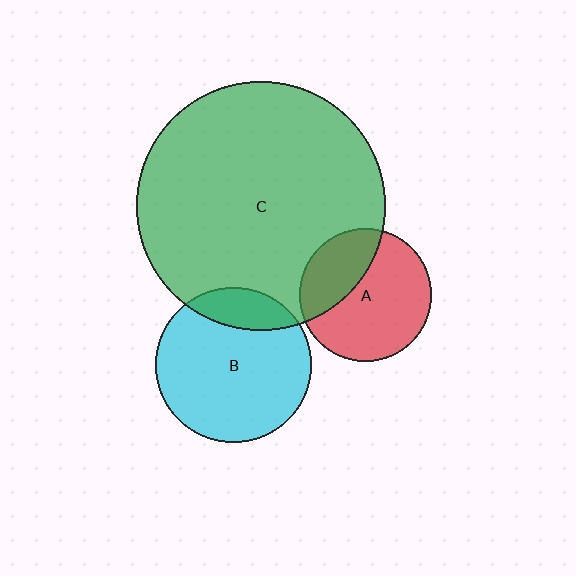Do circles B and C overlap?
Yes.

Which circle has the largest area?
Circle C (green).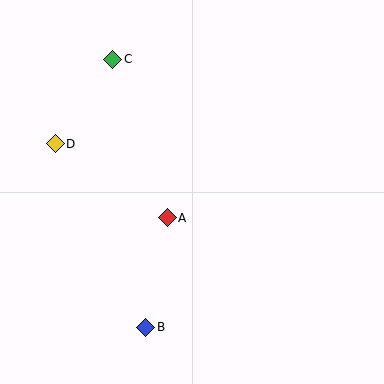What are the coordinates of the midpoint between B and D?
The midpoint between B and D is at (100, 235).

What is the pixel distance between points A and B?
The distance between A and B is 112 pixels.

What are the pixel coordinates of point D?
Point D is at (55, 144).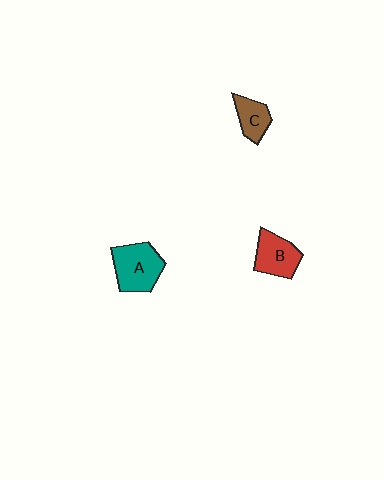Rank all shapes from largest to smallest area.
From largest to smallest: A (teal), B (red), C (brown).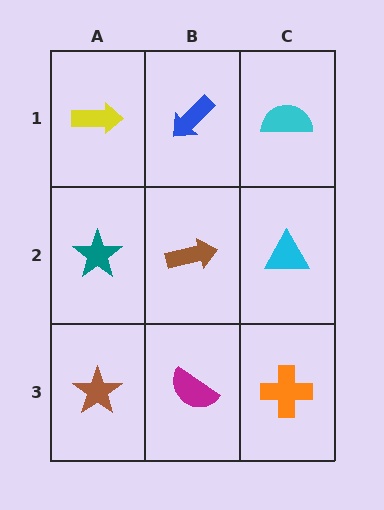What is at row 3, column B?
A magenta semicircle.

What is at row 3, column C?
An orange cross.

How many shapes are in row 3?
3 shapes.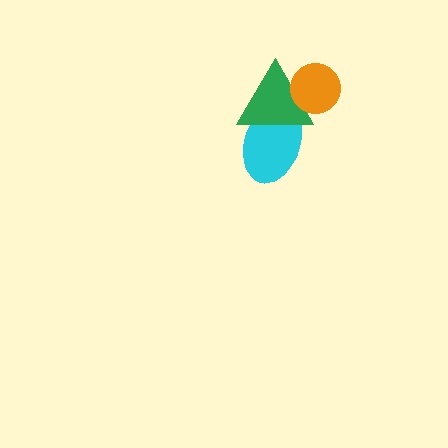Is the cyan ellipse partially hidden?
Yes, it is partially covered by another shape.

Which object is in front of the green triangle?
The orange circle is in front of the green triangle.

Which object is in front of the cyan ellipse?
The green triangle is in front of the cyan ellipse.